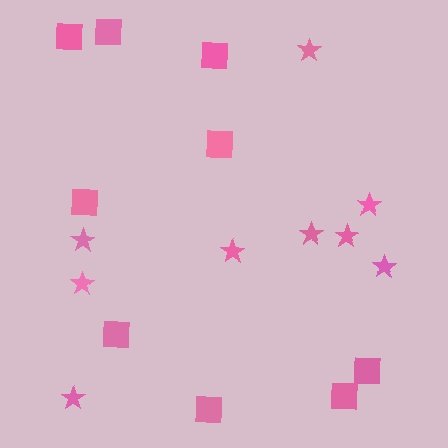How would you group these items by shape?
There are 2 groups: one group of squares (9) and one group of stars (9).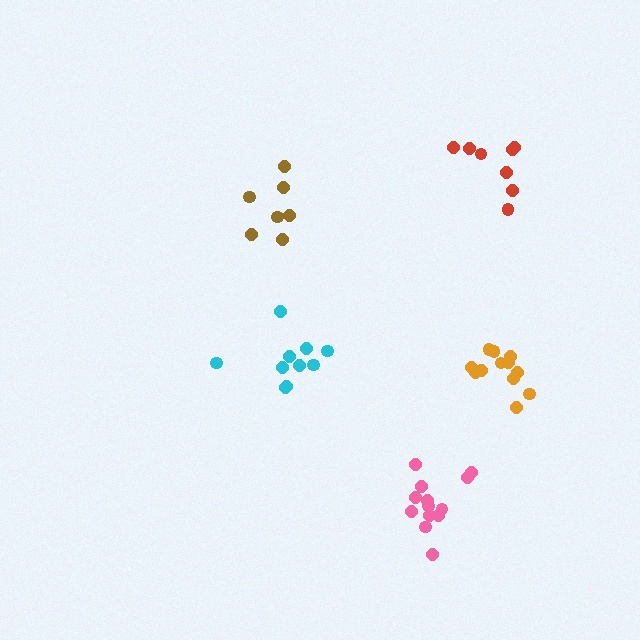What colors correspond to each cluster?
The clusters are colored: red, orange, brown, cyan, pink.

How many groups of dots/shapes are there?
There are 5 groups.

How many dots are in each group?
Group 1: 8 dots, Group 2: 12 dots, Group 3: 7 dots, Group 4: 10 dots, Group 5: 13 dots (50 total).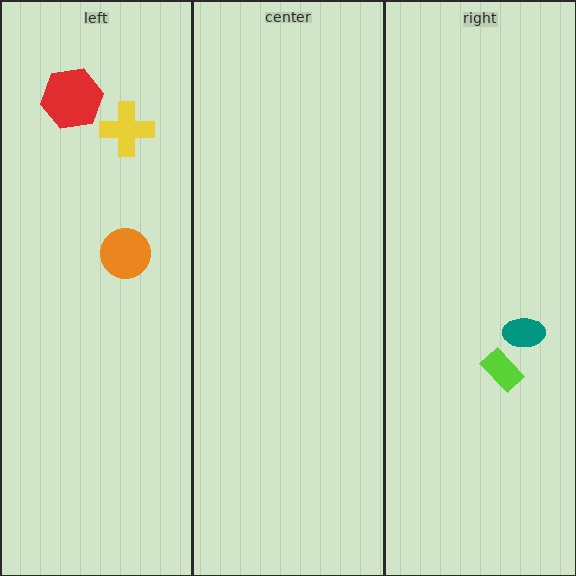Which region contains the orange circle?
The left region.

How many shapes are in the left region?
3.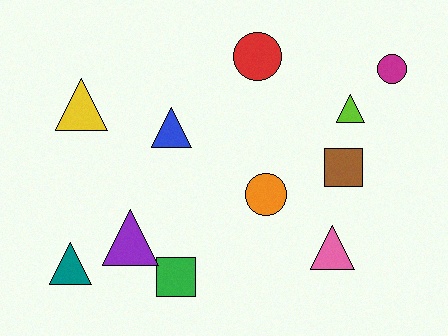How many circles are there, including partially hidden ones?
There are 3 circles.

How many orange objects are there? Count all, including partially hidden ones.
There is 1 orange object.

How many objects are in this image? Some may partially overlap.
There are 11 objects.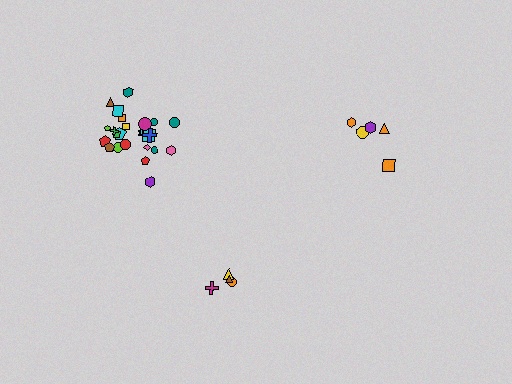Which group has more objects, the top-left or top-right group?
The top-left group.